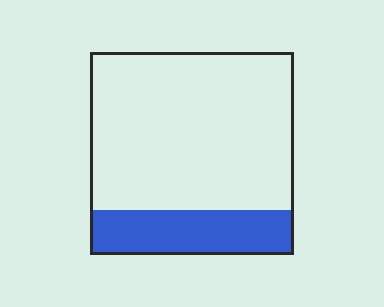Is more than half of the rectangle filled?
No.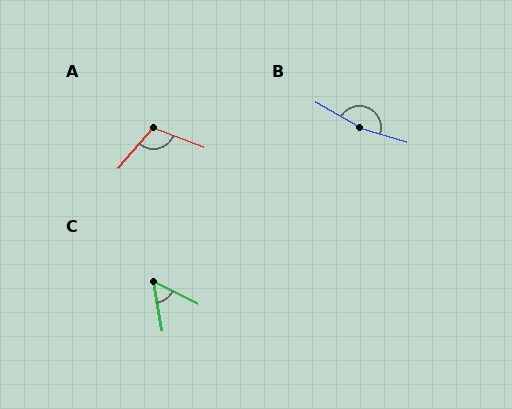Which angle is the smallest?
C, at approximately 54 degrees.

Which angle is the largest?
B, at approximately 168 degrees.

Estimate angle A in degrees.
Approximately 110 degrees.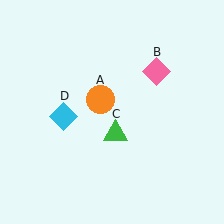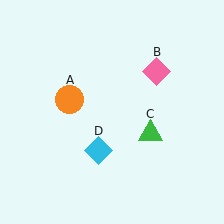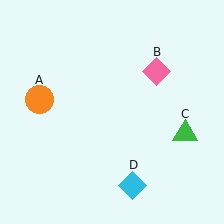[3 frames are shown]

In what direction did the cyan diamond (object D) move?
The cyan diamond (object D) moved down and to the right.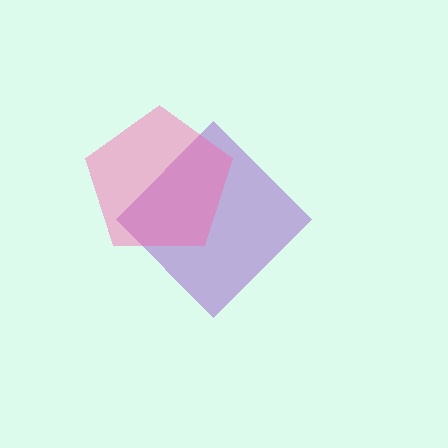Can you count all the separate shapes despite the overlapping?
Yes, there are 2 separate shapes.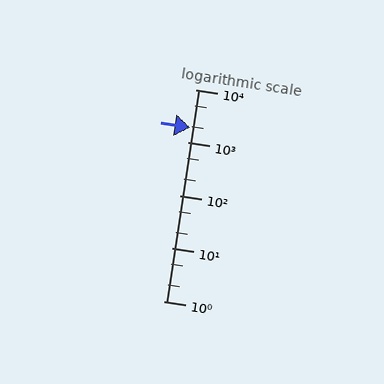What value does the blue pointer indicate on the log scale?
The pointer indicates approximately 1900.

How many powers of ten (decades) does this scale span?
The scale spans 4 decades, from 1 to 10000.